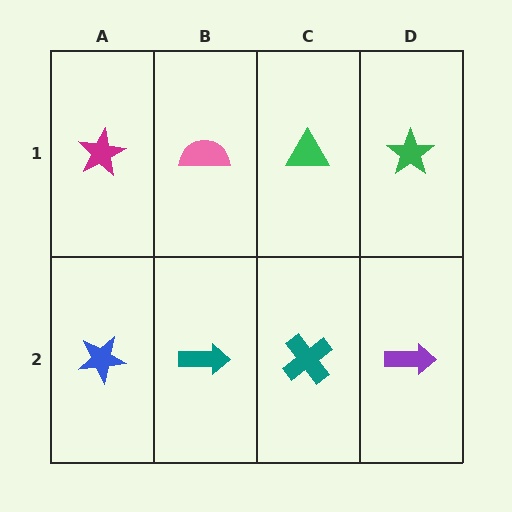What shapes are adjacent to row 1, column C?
A teal cross (row 2, column C), a pink semicircle (row 1, column B), a green star (row 1, column D).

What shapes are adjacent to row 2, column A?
A magenta star (row 1, column A), a teal arrow (row 2, column B).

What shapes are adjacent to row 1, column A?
A blue star (row 2, column A), a pink semicircle (row 1, column B).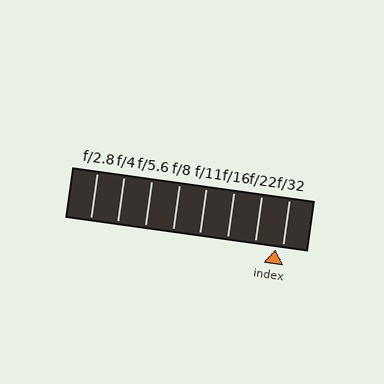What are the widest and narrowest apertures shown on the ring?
The widest aperture shown is f/2.8 and the narrowest is f/32.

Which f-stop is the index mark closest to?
The index mark is closest to f/32.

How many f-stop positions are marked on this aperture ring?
There are 8 f-stop positions marked.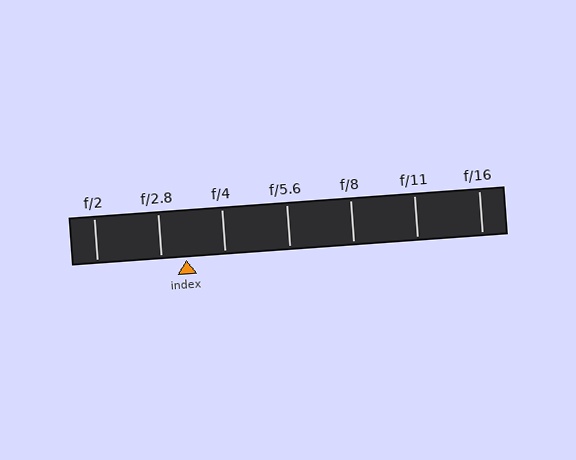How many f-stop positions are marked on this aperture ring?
There are 7 f-stop positions marked.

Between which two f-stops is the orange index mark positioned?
The index mark is between f/2.8 and f/4.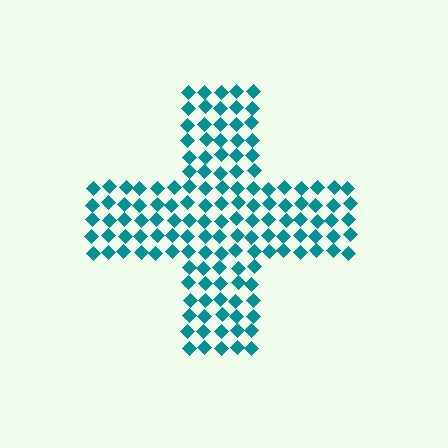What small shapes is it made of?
It is made of small diamonds.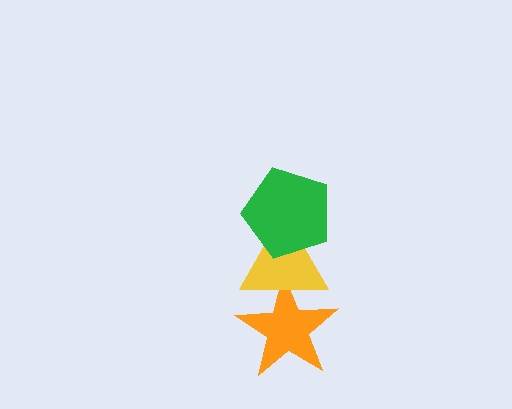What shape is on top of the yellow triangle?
The green pentagon is on top of the yellow triangle.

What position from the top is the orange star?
The orange star is 3rd from the top.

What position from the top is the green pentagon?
The green pentagon is 1st from the top.